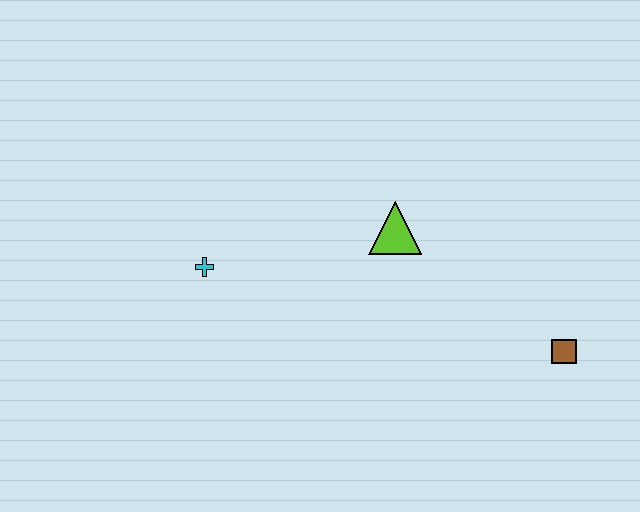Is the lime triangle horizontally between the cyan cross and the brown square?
Yes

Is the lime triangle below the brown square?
No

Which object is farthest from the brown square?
The cyan cross is farthest from the brown square.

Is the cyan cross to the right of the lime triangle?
No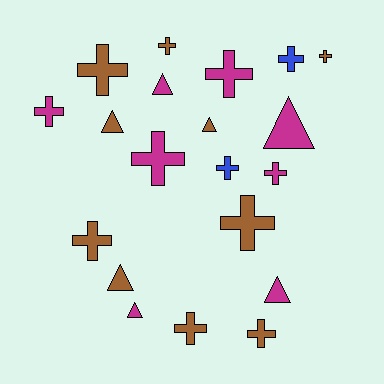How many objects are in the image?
There are 20 objects.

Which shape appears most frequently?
Cross, with 13 objects.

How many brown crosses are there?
There are 7 brown crosses.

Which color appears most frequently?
Brown, with 10 objects.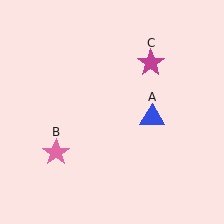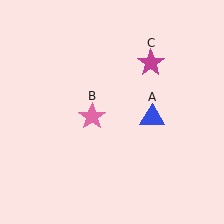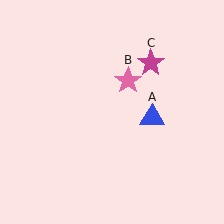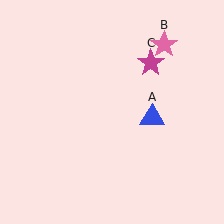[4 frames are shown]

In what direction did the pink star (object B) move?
The pink star (object B) moved up and to the right.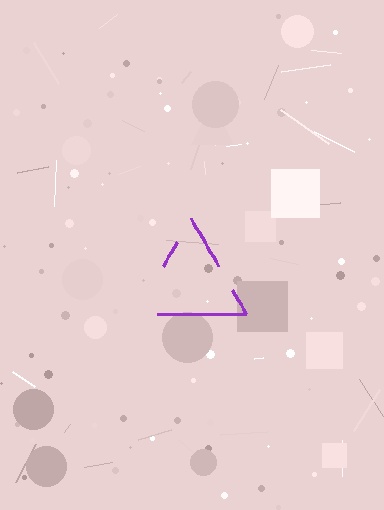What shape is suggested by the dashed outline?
The dashed outline suggests a triangle.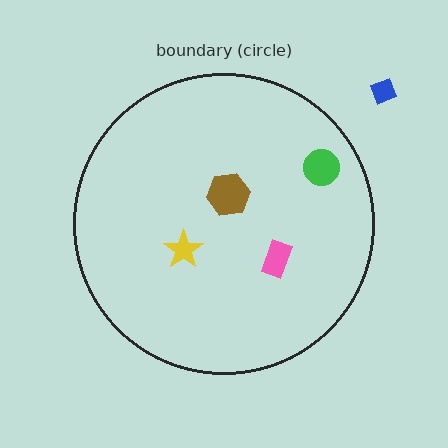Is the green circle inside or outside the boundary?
Inside.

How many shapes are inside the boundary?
4 inside, 1 outside.